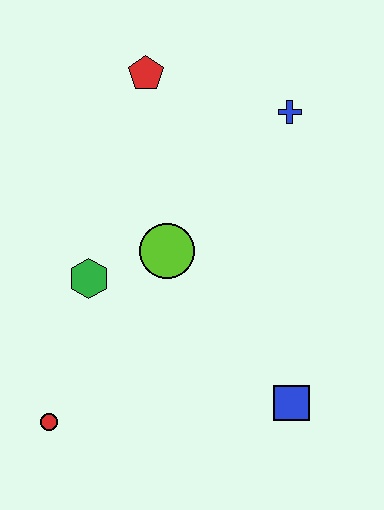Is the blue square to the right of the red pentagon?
Yes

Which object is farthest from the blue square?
The red pentagon is farthest from the blue square.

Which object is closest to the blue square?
The lime circle is closest to the blue square.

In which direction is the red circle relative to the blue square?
The red circle is to the left of the blue square.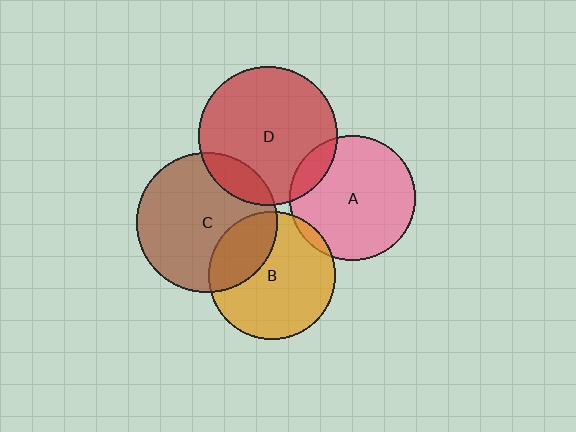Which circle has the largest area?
Circle C (brown).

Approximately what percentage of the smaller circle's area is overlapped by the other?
Approximately 30%.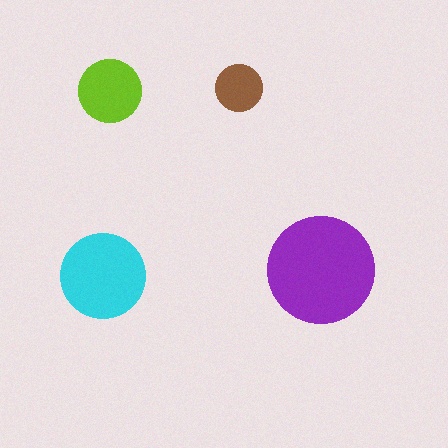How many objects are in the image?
There are 4 objects in the image.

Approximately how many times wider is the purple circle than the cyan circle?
About 1.5 times wider.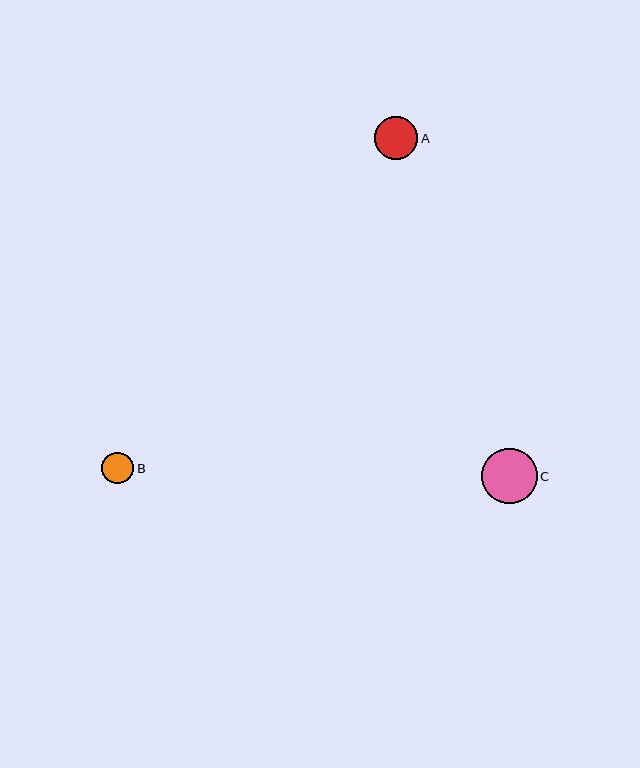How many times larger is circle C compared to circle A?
Circle C is approximately 1.3 times the size of circle A.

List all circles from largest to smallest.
From largest to smallest: C, A, B.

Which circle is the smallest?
Circle B is the smallest with a size of approximately 32 pixels.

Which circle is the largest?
Circle C is the largest with a size of approximately 55 pixels.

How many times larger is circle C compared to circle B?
Circle C is approximately 1.7 times the size of circle B.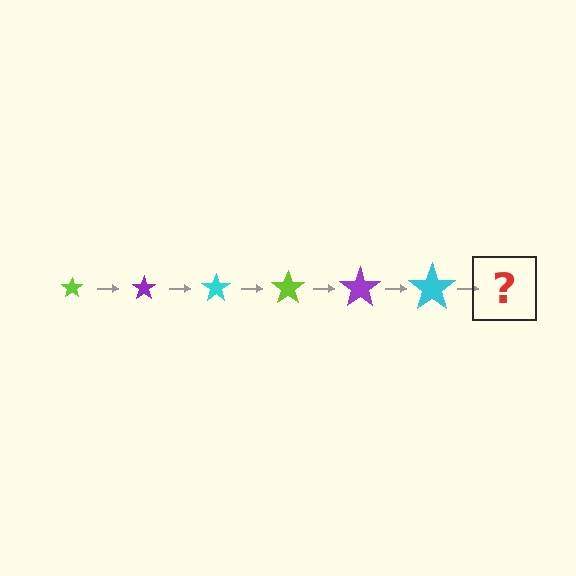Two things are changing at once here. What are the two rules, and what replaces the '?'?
The two rules are that the star grows larger each step and the color cycles through lime, purple, and cyan. The '?' should be a lime star, larger than the previous one.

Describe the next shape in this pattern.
It should be a lime star, larger than the previous one.